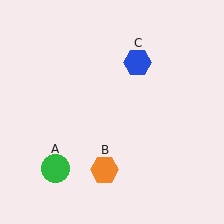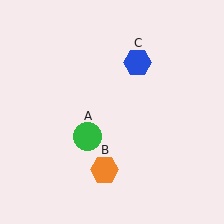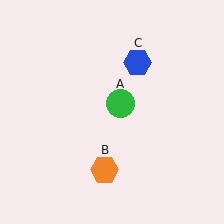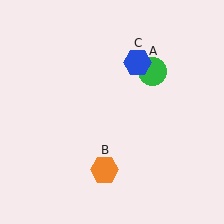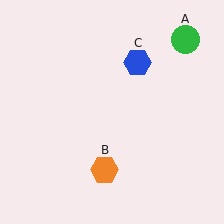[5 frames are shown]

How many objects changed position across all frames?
1 object changed position: green circle (object A).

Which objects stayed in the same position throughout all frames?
Orange hexagon (object B) and blue hexagon (object C) remained stationary.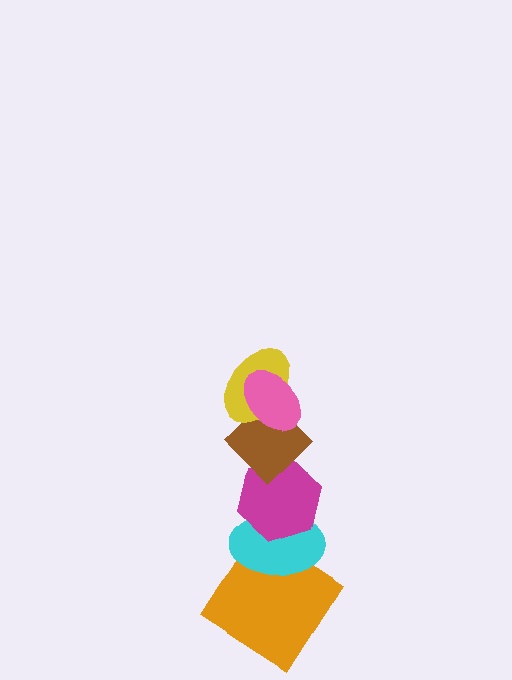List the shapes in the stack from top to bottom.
From top to bottom: the pink ellipse, the yellow ellipse, the brown diamond, the magenta hexagon, the cyan ellipse, the orange diamond.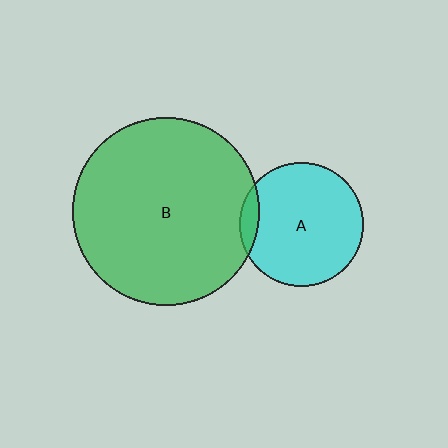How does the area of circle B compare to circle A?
Approximately 2.3 times.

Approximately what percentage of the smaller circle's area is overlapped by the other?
Approximately 10%.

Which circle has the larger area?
Circle B (green).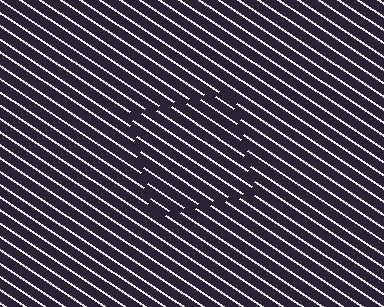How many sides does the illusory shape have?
4 sides — the line-ends trace a square.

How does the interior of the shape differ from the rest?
The interior of the shape contains the same grating, shifted by half a period — the contour is defined by the phase discontinuity where line-ends from the inner and outer gratings abut.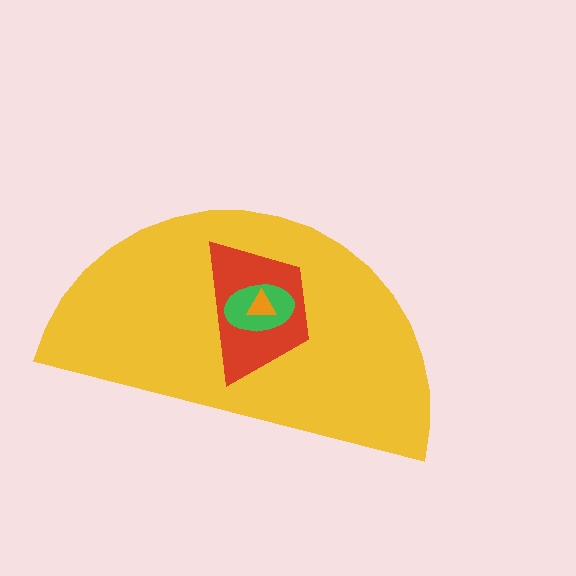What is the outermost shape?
The yellow semicircle.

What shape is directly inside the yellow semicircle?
The red trapezoid.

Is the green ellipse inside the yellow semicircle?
Yes.